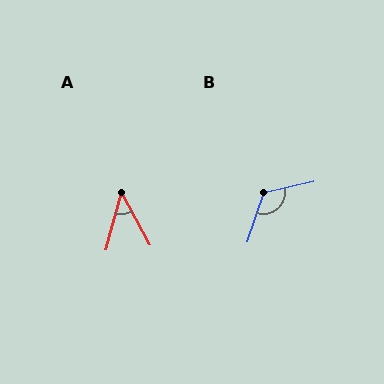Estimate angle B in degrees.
Approximately 121 degrees.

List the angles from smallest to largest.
A (45°), B (121°).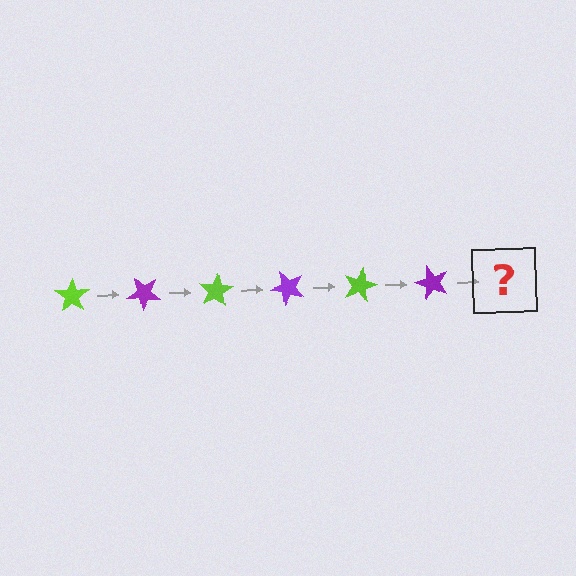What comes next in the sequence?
The next element should be a lime star, rotated 240 degrees from the start.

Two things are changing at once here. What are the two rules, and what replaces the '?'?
The two rules are that it rotates 40 degrees each step and the color cycles through lime and purple. The '?' should be a lime star, rotated 240 degrees from the start.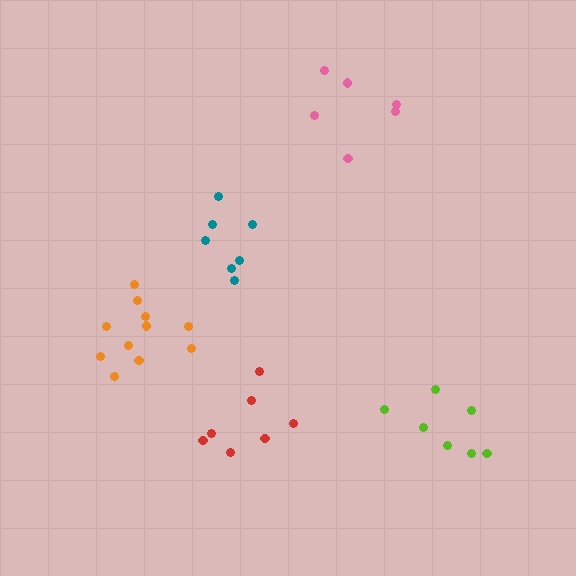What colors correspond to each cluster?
The clusters are colored: pink, orange, teal, lime, red.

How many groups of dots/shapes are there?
There are 5 groups.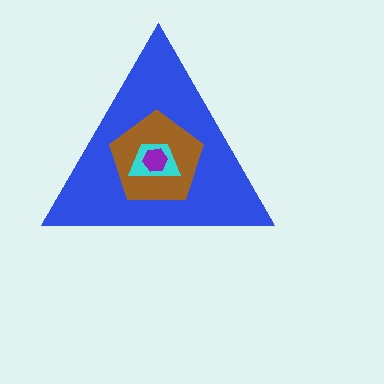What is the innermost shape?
The purple hexagon.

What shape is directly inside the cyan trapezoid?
The purple hexagon.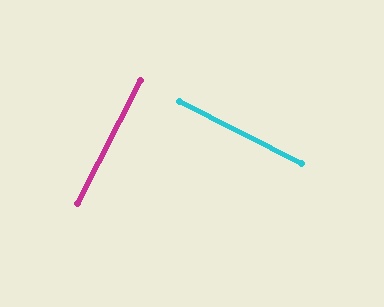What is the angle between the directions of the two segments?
Approximately 89 degrees.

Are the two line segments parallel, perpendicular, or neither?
Perpendicular — they meet at approximately 89°.